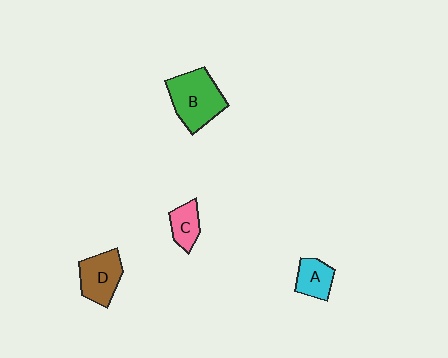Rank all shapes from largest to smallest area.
From largest to smallest: B (green), D (brown), A (cyan), C (pink).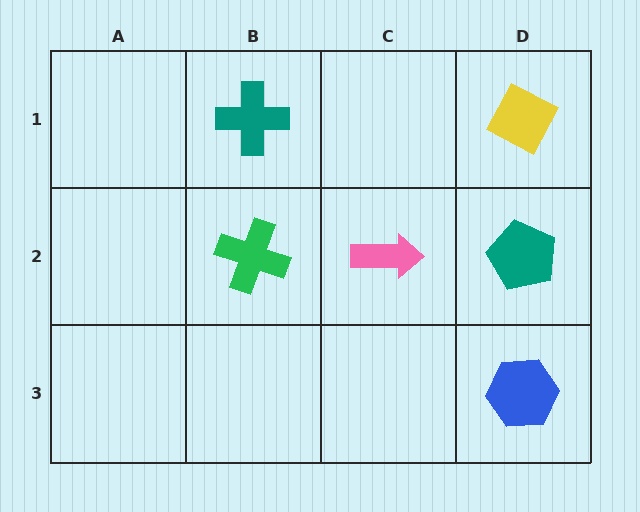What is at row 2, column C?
A pink arrow.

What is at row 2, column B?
A green cross.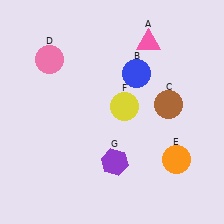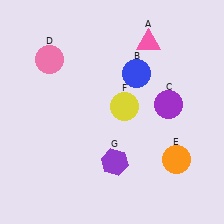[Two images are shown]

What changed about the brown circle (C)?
In Image 1, C is brown. In Image 2, it changed to purple.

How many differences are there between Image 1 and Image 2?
There is 1 difference between the two images.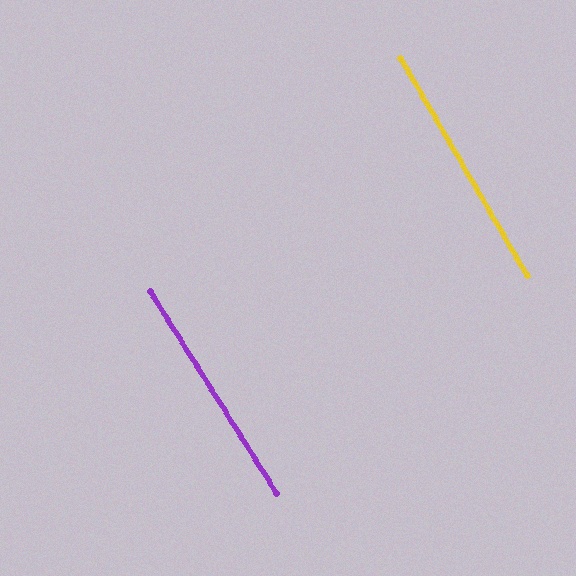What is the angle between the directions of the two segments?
Approximately 2 degrees.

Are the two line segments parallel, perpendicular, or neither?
Parallel — their directions differ by only 1.8°.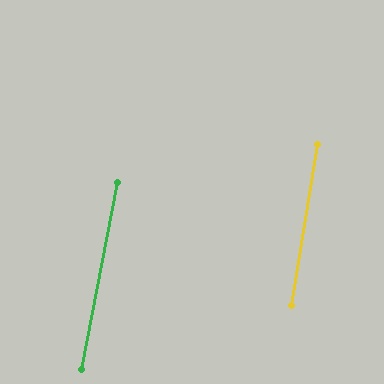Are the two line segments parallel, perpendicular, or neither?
Parallel — their directions differ by only 1.7°.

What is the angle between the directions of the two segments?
Approximately 2 degrees.